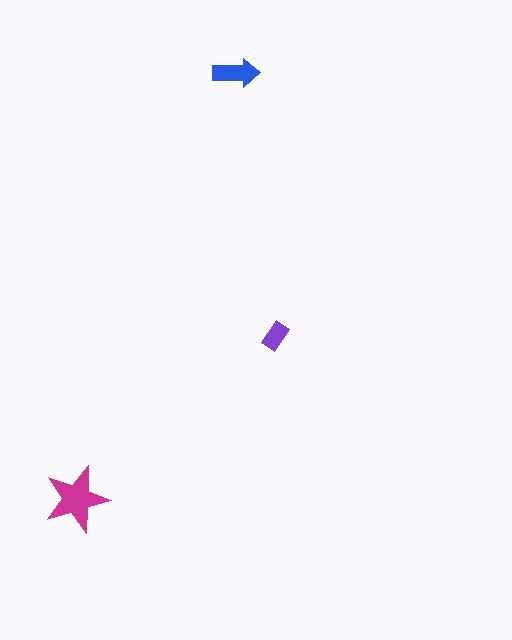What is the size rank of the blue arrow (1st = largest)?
2nd.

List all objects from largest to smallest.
The magenta star, the blue arrow, the purple rectangle.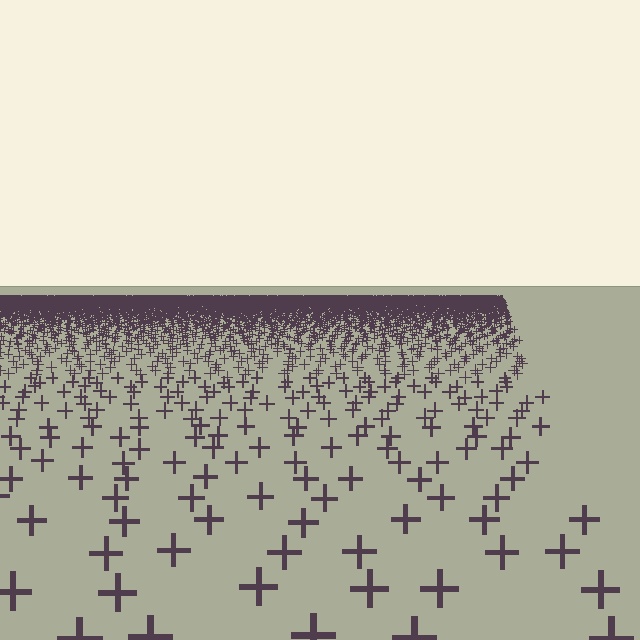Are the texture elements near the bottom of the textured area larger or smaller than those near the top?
Larger. Near the bottom, elements are closer to the viewer and appear at a bigger on-screen size.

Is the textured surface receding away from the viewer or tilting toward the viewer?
The surface is receding away from the viewer. Texture elements get smaller and denser toward the top.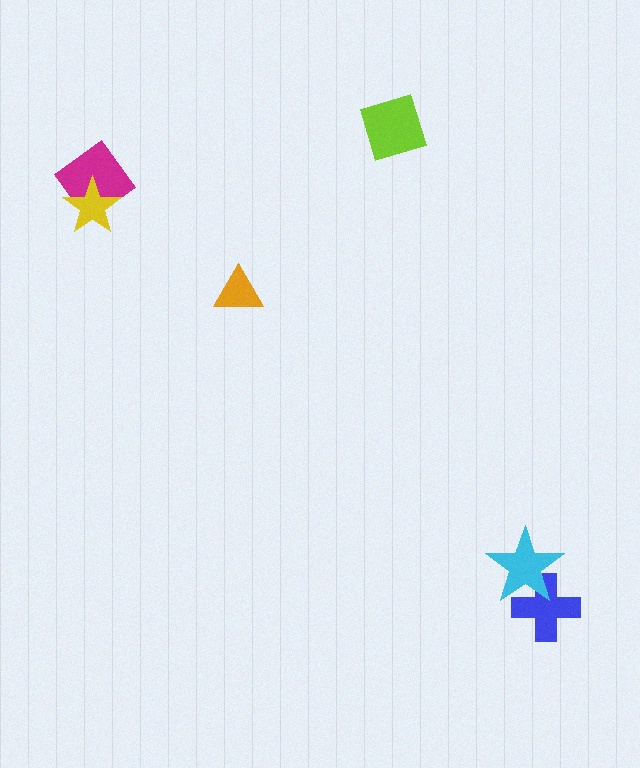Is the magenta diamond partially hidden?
Yes, it is partially covered by another shape.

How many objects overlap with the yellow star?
1 object overlaps with the yellow star.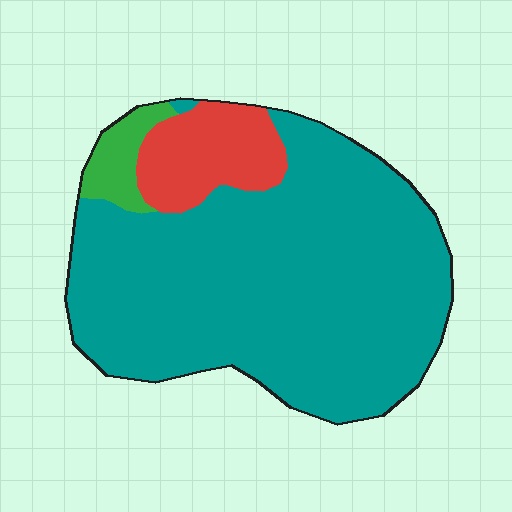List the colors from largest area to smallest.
From largest to smallest: teal, red, green.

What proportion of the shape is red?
Red takes up about one eighth (1/8) of the shape.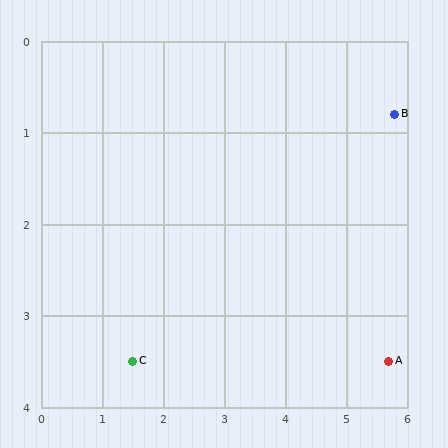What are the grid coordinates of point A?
Point A is at approximately (5.7, 3.5).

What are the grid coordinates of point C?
Point C is at approximately (1.5, 3.5).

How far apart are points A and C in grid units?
Points A and C are about 4.2 grid units apart.